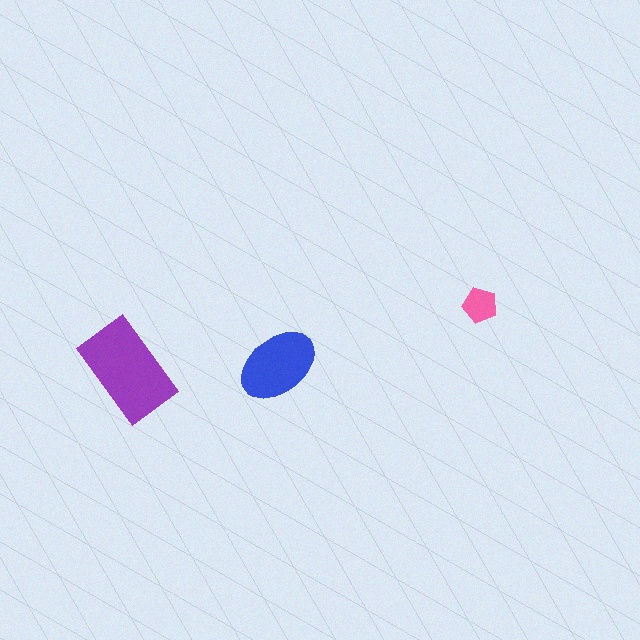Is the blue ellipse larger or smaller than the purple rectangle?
Smaller.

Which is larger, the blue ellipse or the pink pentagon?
The blue ellipse.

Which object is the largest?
The purple rectangle.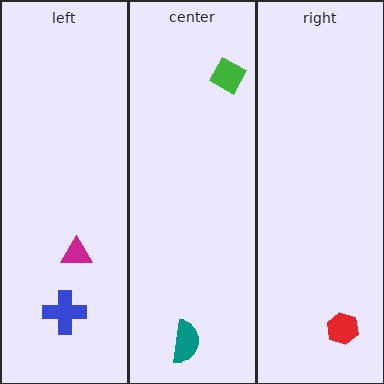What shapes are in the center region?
The green square, the teal semicircle.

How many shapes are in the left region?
2.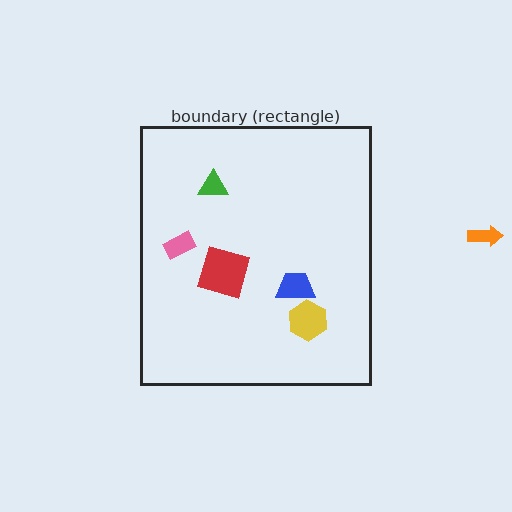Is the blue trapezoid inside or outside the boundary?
Inside.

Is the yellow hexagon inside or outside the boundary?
Inside.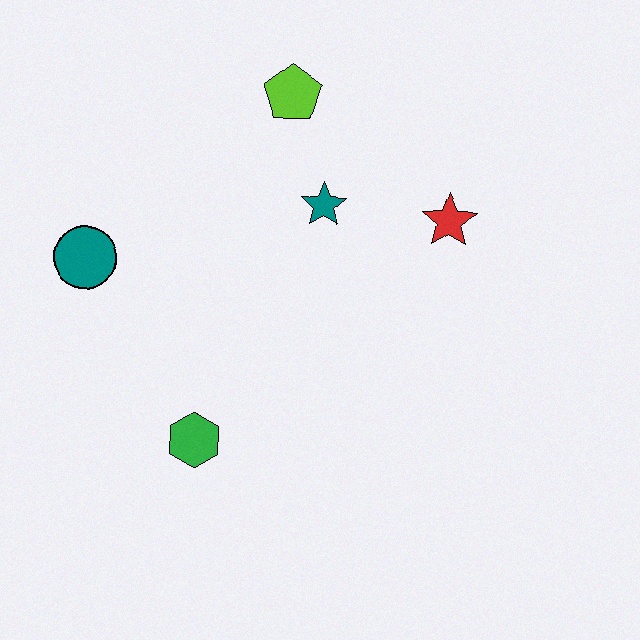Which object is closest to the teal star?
The lime pentagon is closest to the teal star.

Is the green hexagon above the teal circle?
No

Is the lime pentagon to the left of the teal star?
Yes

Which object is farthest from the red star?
The teal circle is farthest from the red star.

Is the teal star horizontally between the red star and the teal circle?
Yes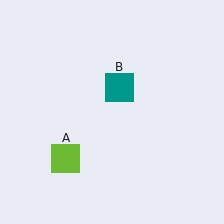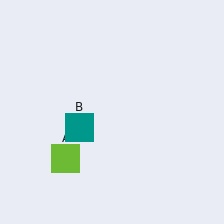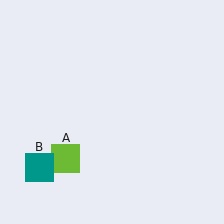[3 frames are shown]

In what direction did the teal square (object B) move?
The teal square (object B) moved down and to the left.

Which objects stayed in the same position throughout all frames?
Lime square (object A) remained stationary.